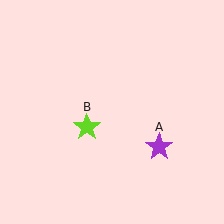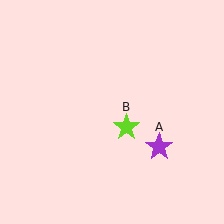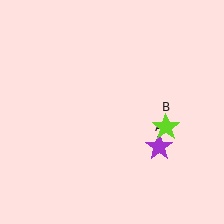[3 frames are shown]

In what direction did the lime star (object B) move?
The lime star (object B) moved right.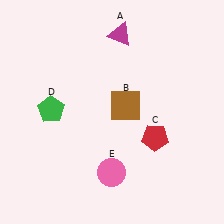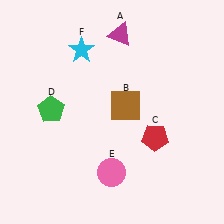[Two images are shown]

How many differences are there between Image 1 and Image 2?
There is 1 difference between the two images.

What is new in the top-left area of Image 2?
A cyan star (F) was added in the top-left area of Image 2.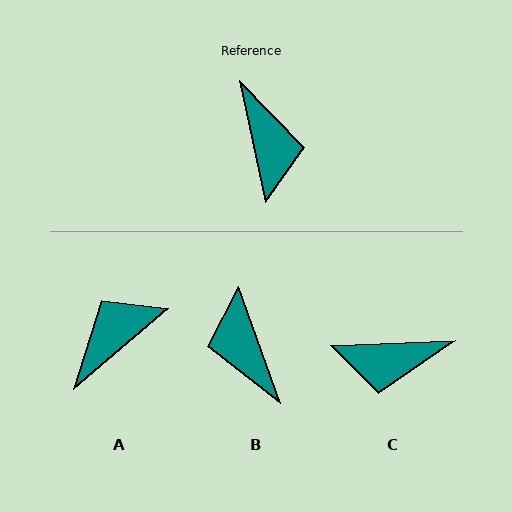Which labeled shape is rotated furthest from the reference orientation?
B, about 172 degrees away.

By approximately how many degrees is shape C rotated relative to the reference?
Approximately 100 degrees clockwise.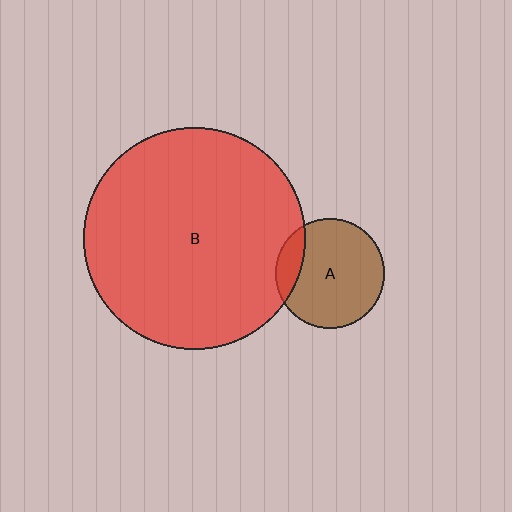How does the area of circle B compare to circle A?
Approximately 4.1 times.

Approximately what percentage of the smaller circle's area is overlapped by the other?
Approximately 15%.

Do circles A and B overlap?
Yes.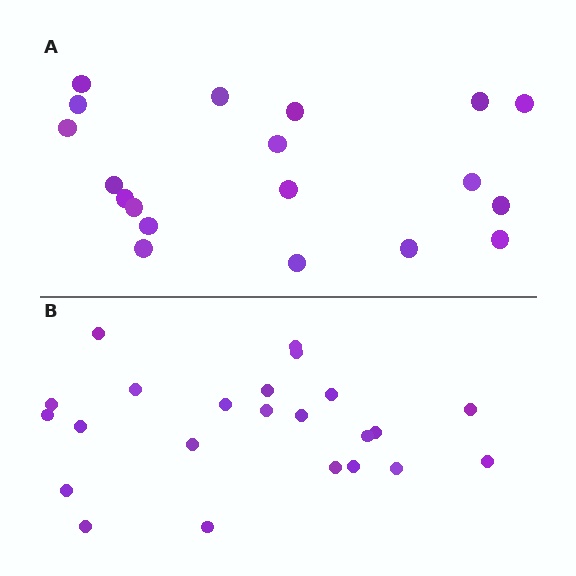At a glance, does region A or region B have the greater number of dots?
Region B (the bottom region) has more dots.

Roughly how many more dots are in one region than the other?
Region B has about 4 more dots than region A.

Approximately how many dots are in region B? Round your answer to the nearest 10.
About 20 dots. (The exact count is 23, which rounds to 20.)